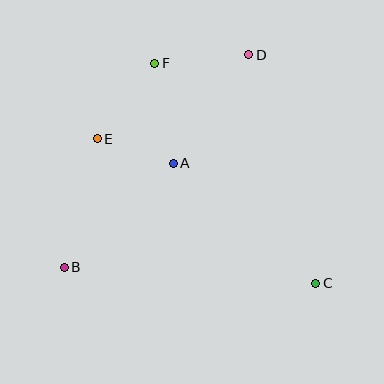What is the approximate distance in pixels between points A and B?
The distance between A and B is approximately 151 pixels.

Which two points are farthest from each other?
Points B and D are farthest from each other.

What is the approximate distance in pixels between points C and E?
The distance between C and E is approximately 262 pixels.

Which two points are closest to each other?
Points A and E are closest to each other.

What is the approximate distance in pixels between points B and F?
The distance between B and F is approximately 223 pixels.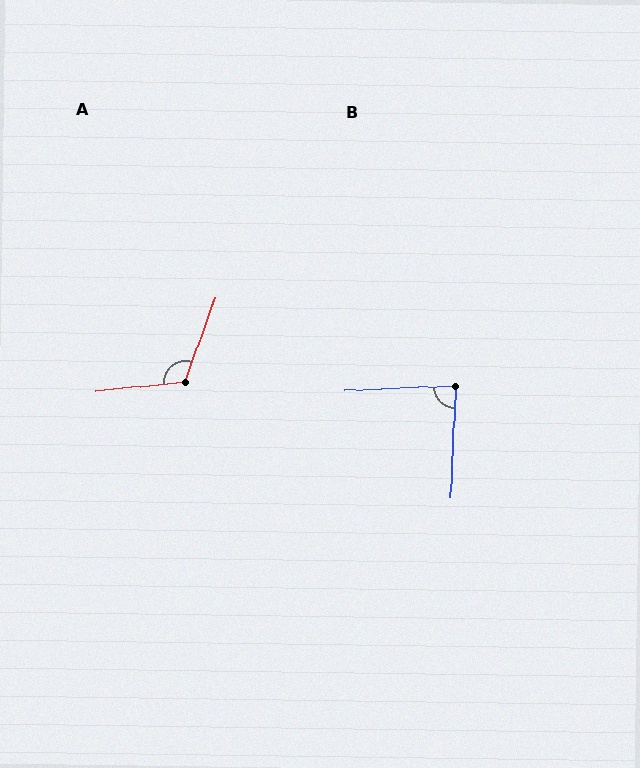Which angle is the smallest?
B, at approximately 85 degrees.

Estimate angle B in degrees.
Approximately 85 degrees.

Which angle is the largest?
A, at approximately 116 degrees.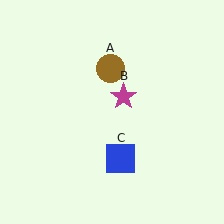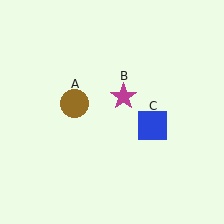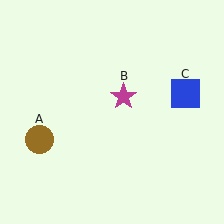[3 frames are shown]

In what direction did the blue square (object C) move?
The blue square (object C) moved up and to the right.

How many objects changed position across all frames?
2 objects changed position: brown circle (object A), blue square (object C).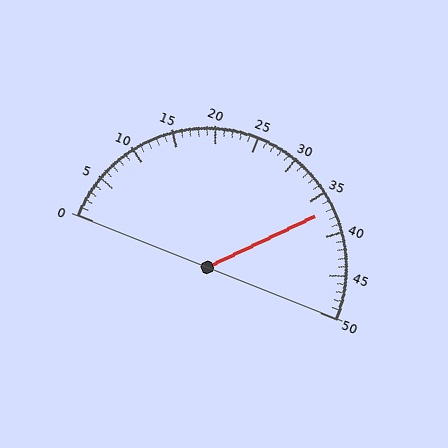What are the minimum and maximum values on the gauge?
The gauge ranges from 0 to 50.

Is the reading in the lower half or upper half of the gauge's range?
The reading is in the upper half of the range (0 to 50).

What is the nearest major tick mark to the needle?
The nearest major tick mark is 35.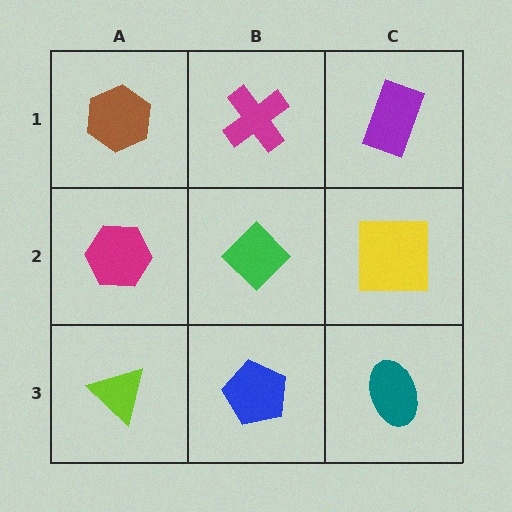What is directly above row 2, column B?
A magenta cross.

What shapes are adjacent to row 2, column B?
A magenta cross (row 1, column B), a blue pentagon (row 3, column B), a magenta hexagon (row 2, column A), a yellow square (row 2, column C).